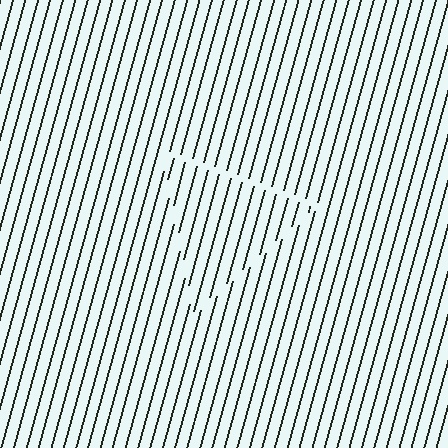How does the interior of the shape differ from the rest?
The interior of the shape contains the same grating, shifted by half a period — the contour is defined by the phase discontinuity where line-ends from the inner and outer gratings abut.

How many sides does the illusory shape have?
3 sides — the line-ends trace a triangle.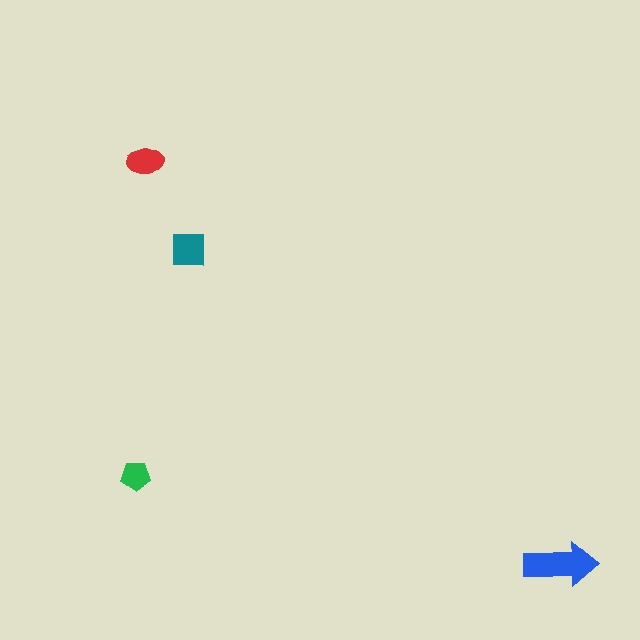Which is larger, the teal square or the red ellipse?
The teal square.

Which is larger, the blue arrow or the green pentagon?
The blue arrow.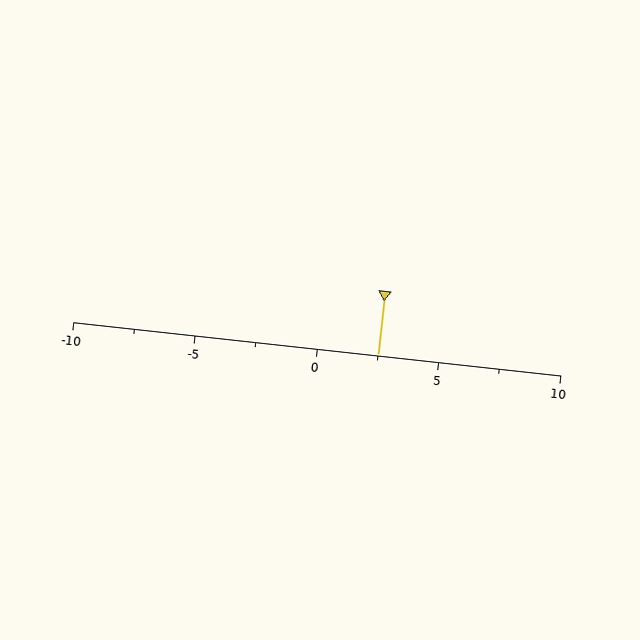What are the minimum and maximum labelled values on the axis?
The axis runs from -10 to 10.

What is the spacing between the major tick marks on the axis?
The major ticks are spaced 5 apart.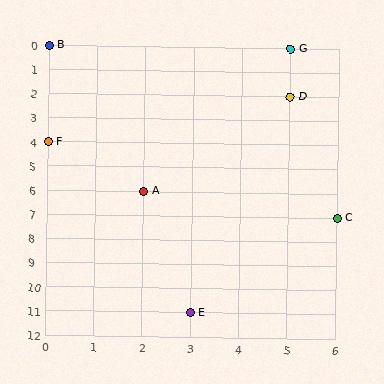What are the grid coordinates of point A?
Point A is at grid coordinates (2, 6).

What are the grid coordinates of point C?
Point C is at grid coordinates (6, 7).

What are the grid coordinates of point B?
Point B is at grid coordinates (0, 0).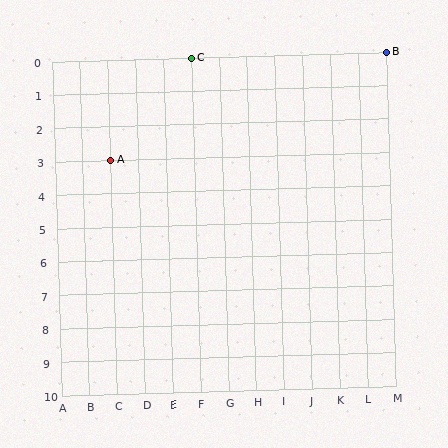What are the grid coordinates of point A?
Point A is at grid coordinates (C, 3).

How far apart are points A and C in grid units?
Points A and C are 3 columns and 3 rows apart (about 4.2 grid units diagonally).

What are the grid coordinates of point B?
Point B is at grid coordinates (M, 0).